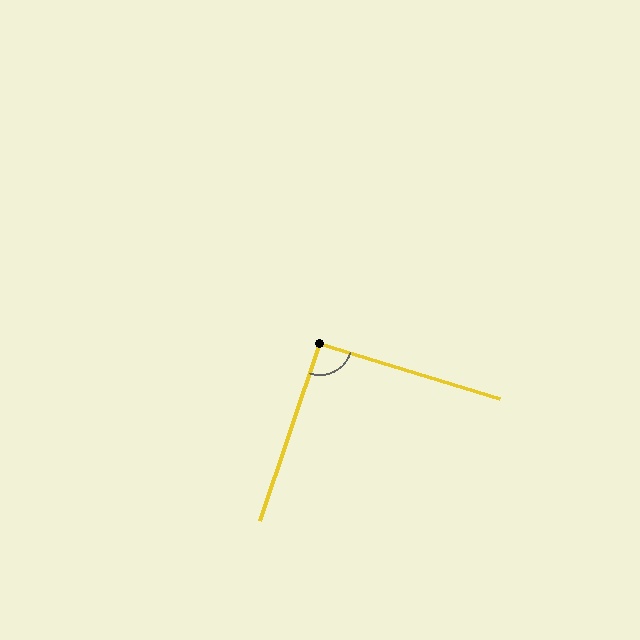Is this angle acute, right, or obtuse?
It is approximately a right angle.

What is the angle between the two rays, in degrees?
Approximately 91 degrees.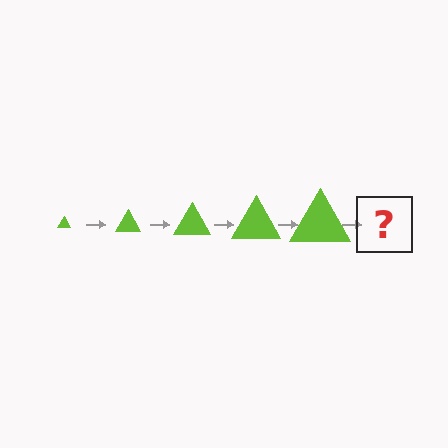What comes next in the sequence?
The next element should be a lime triangle, larger than the previous one.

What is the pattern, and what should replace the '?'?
The pattern is that the triangle gets progressively larger each step. The '?' should be a lime triangle, larger than the previous one.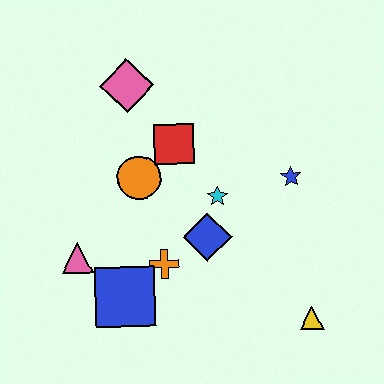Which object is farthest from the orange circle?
The yellow triangle is farthest from the orange circle.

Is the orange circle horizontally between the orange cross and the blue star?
No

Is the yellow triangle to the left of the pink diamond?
No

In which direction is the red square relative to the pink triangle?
The red square is above the pink triangle.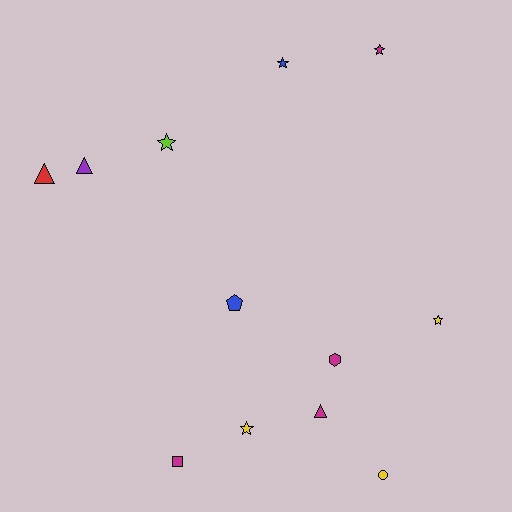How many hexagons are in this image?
There is 1 hexagon.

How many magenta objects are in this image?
There are 4 magenta objects.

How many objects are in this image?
There are 12 objects.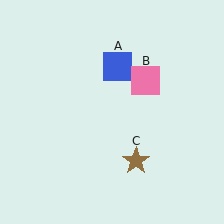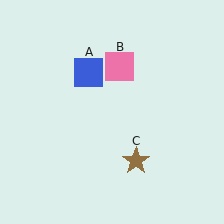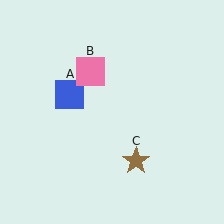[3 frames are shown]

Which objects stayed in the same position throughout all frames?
Brown star (object C) remained stationary.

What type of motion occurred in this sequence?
The blue square (object A), pink square (object B) rotated counterclockwise around the center of the scene.